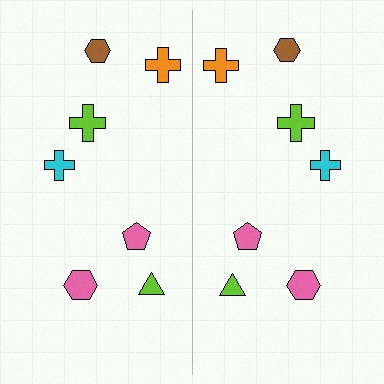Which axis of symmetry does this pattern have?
The pattern has a vertical axis of symmetry running through the center of the image.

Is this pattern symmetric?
Yes, this pattern has bilateral (reflection) symmetry.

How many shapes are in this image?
There are 14 shapes in this image.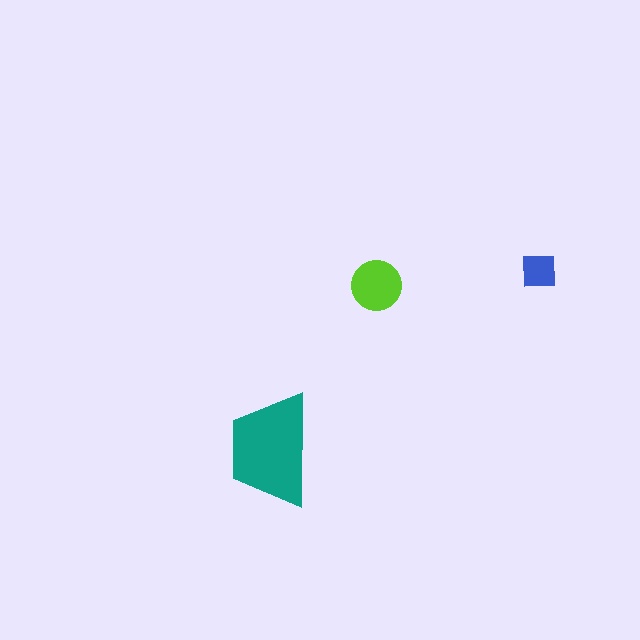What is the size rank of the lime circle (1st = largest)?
2nd.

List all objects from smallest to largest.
The blue square, the lime circle, the teal trapezoid.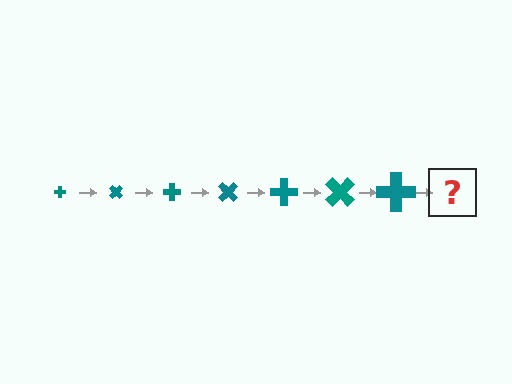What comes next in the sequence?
The next element should be a cross, larger than the previous one and rotated 315 degrees from the start.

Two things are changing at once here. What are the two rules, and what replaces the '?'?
The two rules are that the cross grows larger each step and it rotates 45 degrees each step. The '?' should be a cross, larger than the previous one and rotated 315 degrees from the start.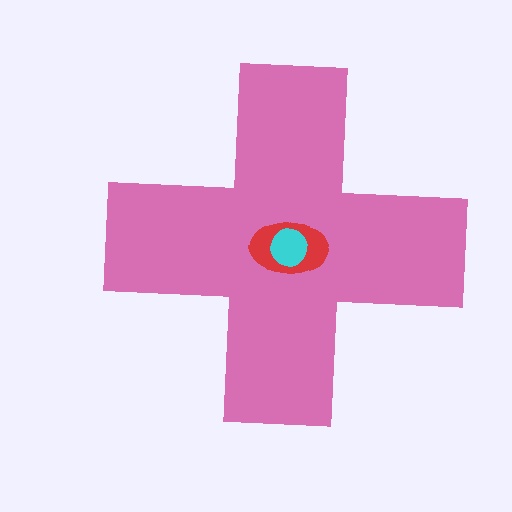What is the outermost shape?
The pink cross.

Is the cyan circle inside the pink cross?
Yes.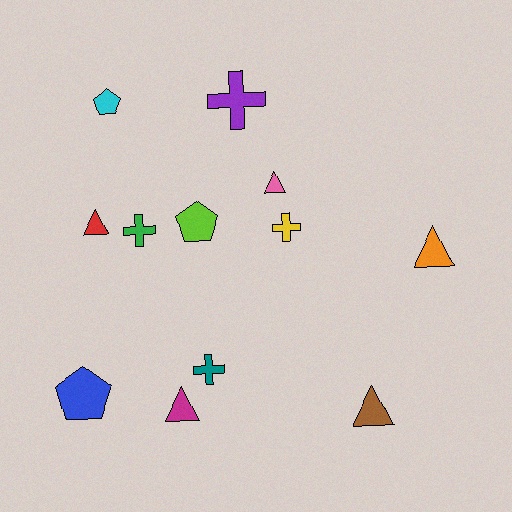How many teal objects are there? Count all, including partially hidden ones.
There is 1 teal object.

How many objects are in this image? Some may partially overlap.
There are 12 objects.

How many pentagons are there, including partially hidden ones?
There are 3 pentagons.